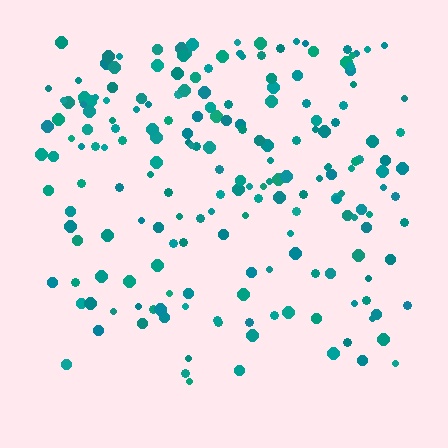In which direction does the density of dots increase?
From bottom to top, with the top side densest.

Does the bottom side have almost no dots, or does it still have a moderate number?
Still a moderate number, just noticeably fewer than the top.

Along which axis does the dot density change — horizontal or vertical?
Vertical.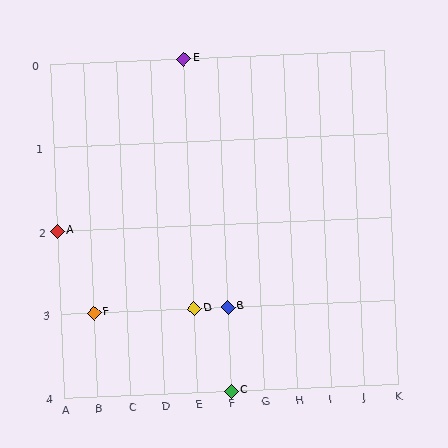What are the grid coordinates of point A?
Point A is at grid coordinates (A, 2).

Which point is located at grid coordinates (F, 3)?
Point B is at (F, 3).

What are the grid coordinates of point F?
Point F is at grid coordinates (B, 3).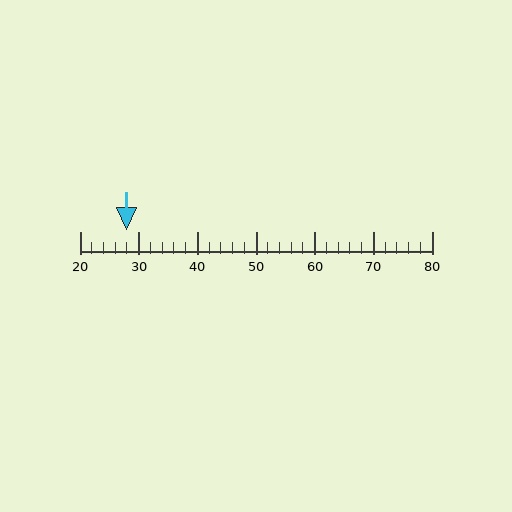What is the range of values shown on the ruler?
The ruler shows values from 20 to 80.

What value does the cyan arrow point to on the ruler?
The cyan arrow points to approximately 28.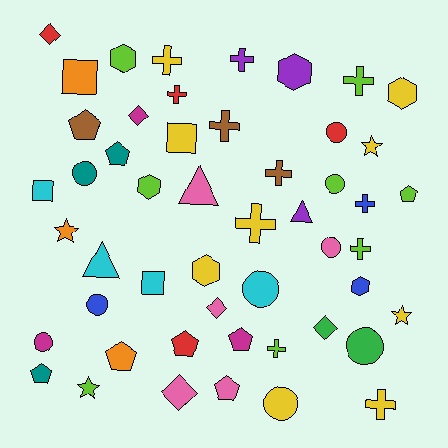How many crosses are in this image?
There are 11 crosses.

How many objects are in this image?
There are 50 objects.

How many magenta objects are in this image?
There are 3 magenta objects.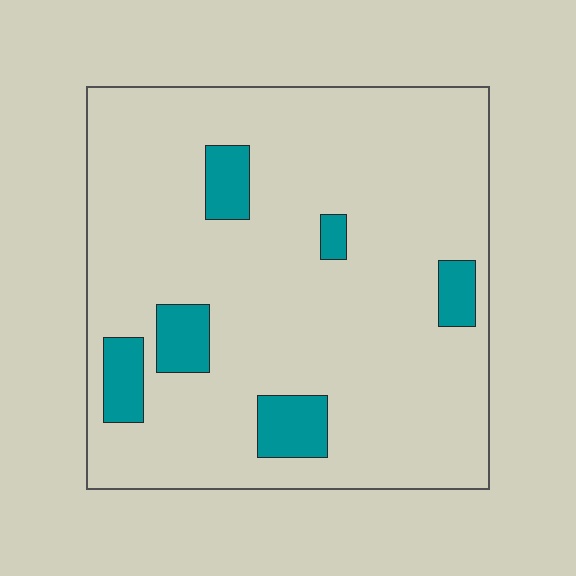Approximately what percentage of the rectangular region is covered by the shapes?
Approximately 10%.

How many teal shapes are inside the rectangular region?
6.